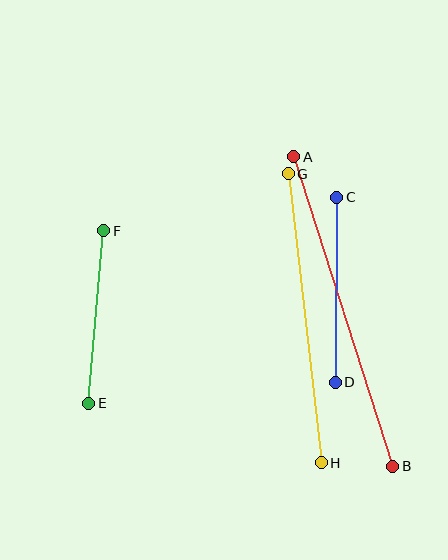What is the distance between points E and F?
The distance is approximately 173 pixels.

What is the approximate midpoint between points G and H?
The midpoint is at approximately (305, 318) pixels.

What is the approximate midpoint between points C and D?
The midpoint is at approximately (336, 290) pixels.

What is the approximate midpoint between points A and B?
The midpoint is at approximately (343, 312) pixels.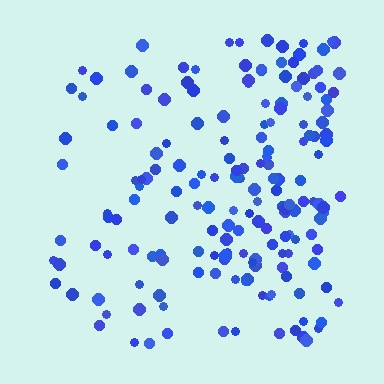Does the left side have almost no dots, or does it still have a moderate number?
Still a moderate number, just noticeably fewer than the right.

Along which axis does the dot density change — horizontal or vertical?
Horizontal.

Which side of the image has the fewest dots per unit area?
The left.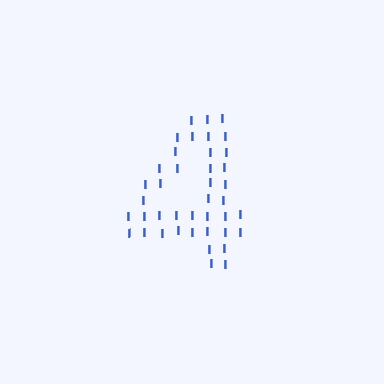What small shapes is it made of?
It is made of small letter I's.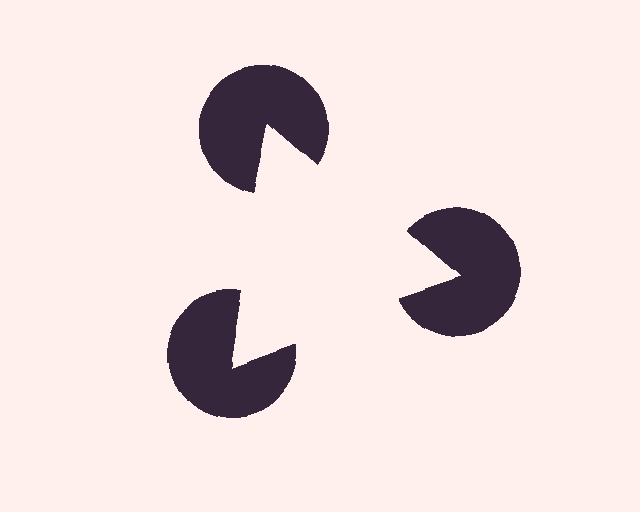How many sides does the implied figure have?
3 sides.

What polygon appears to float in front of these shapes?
An illusory triangle — its edges are inferred from the aligned wedge cuts in the pac-man discs, not physically drawn.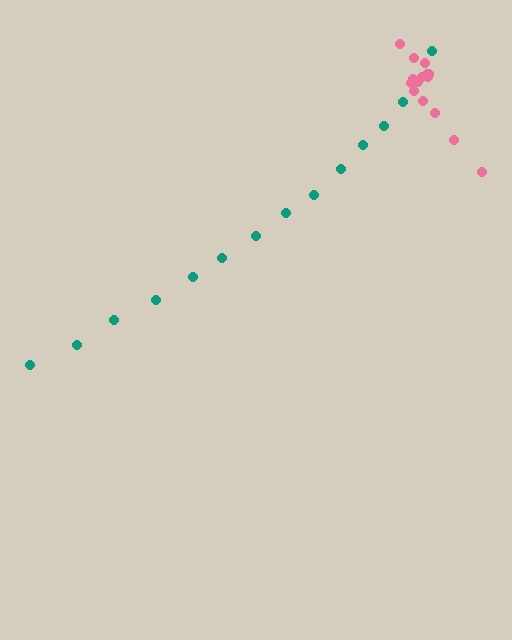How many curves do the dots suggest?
There are 2 distinct paths.